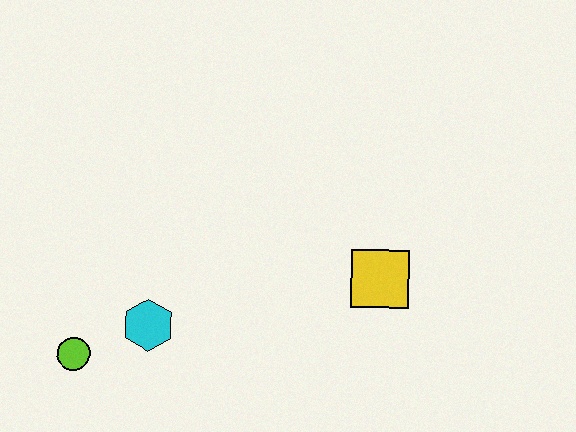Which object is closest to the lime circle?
The cyan hexagon is closest to the lime circle.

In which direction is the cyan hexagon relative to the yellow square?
The cyan hexagon is to the left of the yellow square.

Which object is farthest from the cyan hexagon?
The yellow square is farthest from the cyan hexagon.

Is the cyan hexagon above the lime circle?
Yes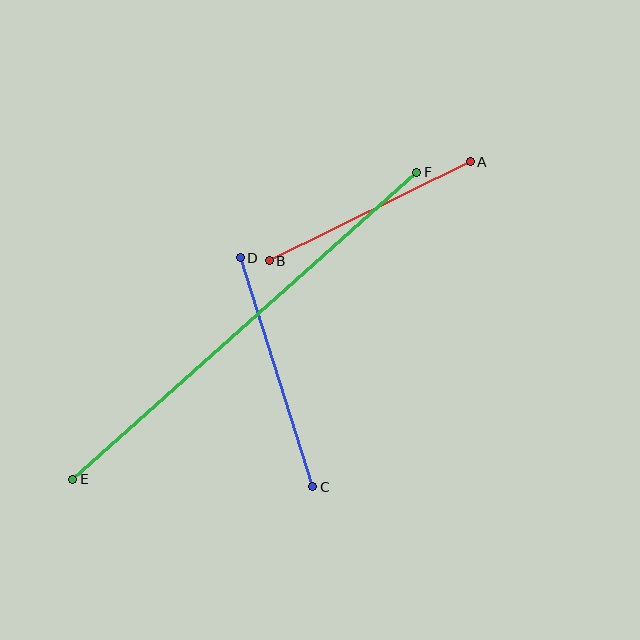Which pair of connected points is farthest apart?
Points E and F are farthest apart.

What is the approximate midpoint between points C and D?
The midpoint is at approximately (276, 372) pixels.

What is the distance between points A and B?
The distance is approximately 224 pixels.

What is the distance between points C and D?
The distance is approximately 240 pixels.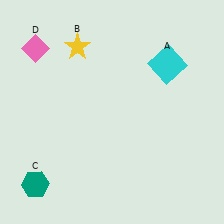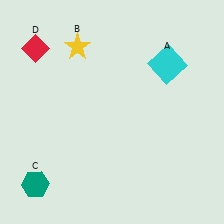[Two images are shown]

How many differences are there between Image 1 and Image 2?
There is 1 difference between the two images.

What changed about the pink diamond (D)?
In Image 1, D is pink. In Image 2, it changed to red.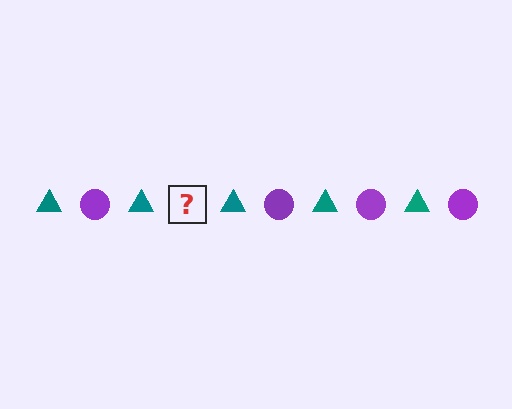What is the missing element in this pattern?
The missing element is a purple circle.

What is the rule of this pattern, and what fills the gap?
The rule is that the pattern alternates between teal triangle and purple circle. The gap should be filled with a purple circle.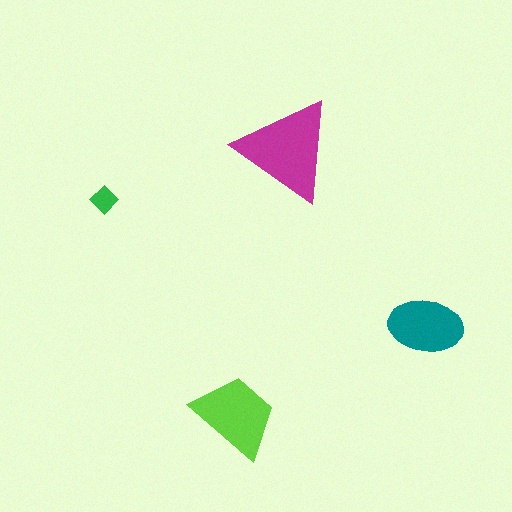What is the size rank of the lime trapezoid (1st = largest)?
2nd.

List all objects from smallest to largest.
The green diamond, the teal ellipse, the lime trapezoid, the magenta triangle.